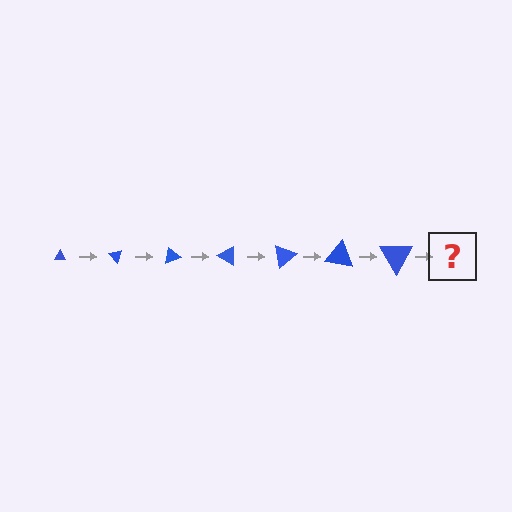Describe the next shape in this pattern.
It should be a triangle, larger than the previous one and rotated 350 degrees from the start.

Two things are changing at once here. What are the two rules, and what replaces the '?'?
The two rules are that the triangle grows larger each step and it rotates 50 degrees each step. The '?' should be a triangle, larger than the previous one and rotated 350 degrees from the start.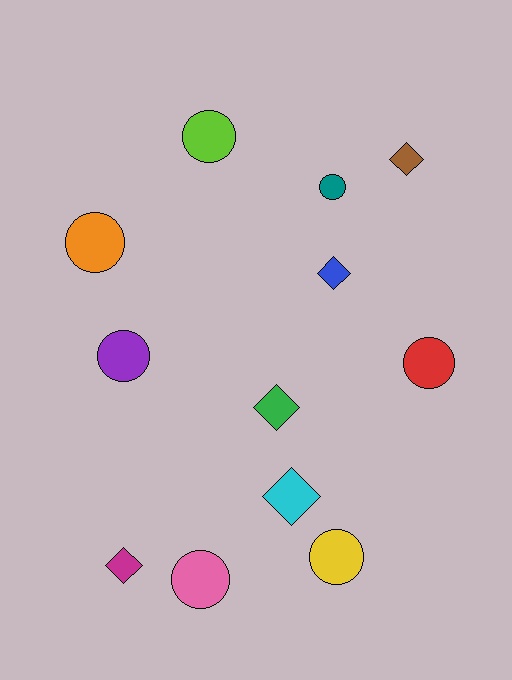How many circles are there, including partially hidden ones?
There are 7 circles.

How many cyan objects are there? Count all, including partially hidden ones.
There is 1 cyan object.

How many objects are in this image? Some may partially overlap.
There are 12 objects.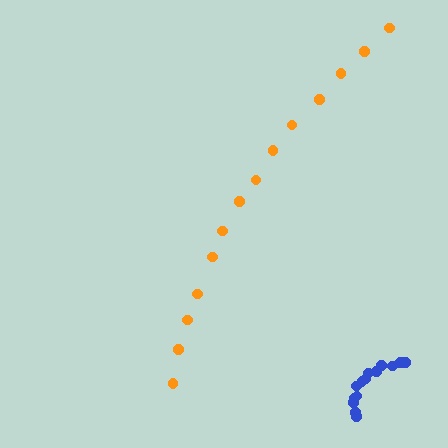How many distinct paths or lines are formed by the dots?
There are 2 distinct paths.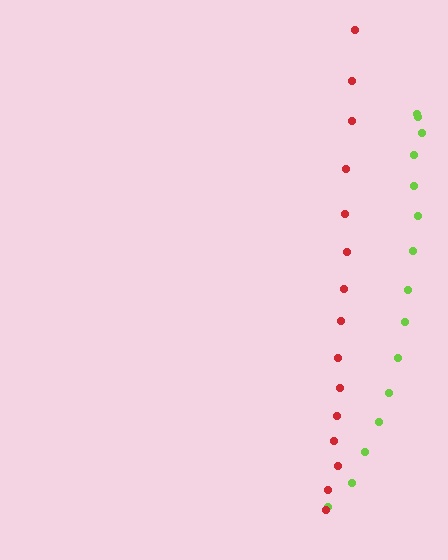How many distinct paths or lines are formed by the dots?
There are 2 distinct paths.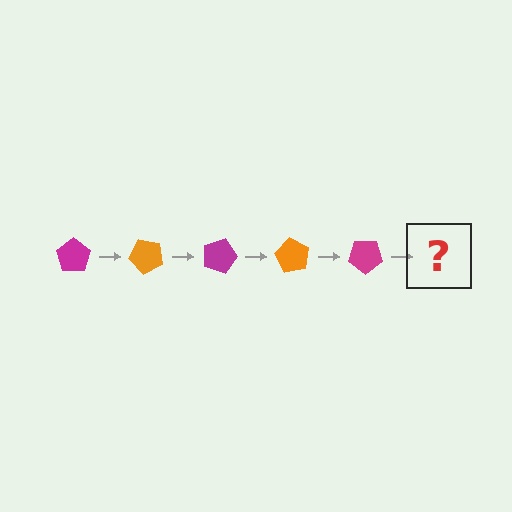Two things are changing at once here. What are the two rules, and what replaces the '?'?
The two rules are that it rotates 45 degrees each step and the color cycles through magenta and orange. The '?' should be an orange pentagon, rotated 225 degrees from the start.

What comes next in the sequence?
The next element should be an orange pentagon, rotated 225 degrees from the start.